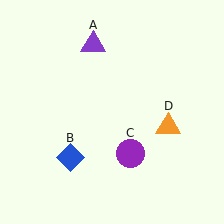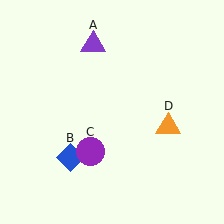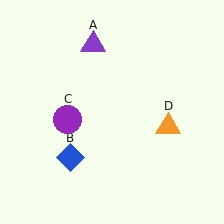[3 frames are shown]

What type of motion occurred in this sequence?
The purple circle (object C) rotated clockwise around the center of the scene.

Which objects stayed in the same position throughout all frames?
Purple triangle (object A) and blue diamond (object B) and orange triangle (object D) remained stationary.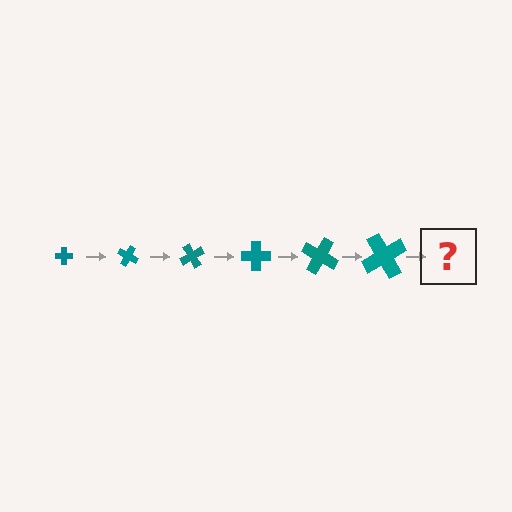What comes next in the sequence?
The next element should be a cross, larger than the previous one and rotated 180 degrees from the start.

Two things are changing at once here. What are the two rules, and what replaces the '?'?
The two rules are that the cross grows larger each step and it rotates 30 degrees each step. The '?' should be a cross, larger than the previous one and rotated 180 degrees from the start.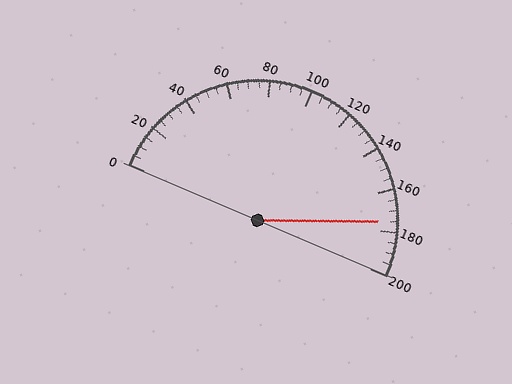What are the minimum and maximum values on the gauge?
The gauge ranges from 0 to 200.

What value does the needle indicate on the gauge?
The needle indicates approximately 175.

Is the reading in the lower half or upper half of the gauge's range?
The reading is in the upper half of the range (0 to 200).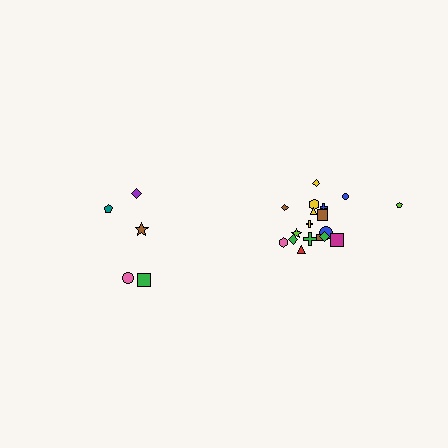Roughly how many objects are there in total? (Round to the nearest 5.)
Roughly 25 objects in total.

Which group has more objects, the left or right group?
The right group.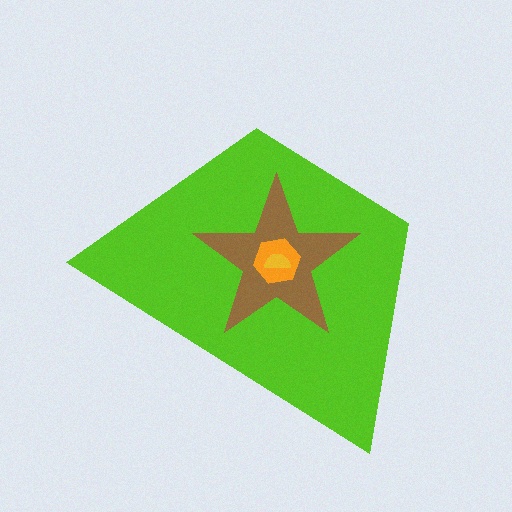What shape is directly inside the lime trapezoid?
The brown star.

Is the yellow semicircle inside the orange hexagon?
Yes.